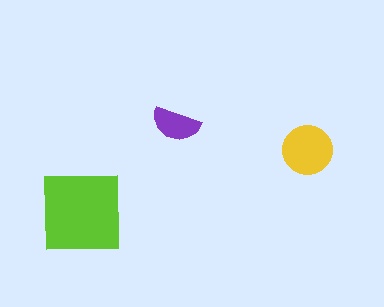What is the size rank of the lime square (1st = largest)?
1st.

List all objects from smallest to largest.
The purple semicircle, the yellow circle, the lime square.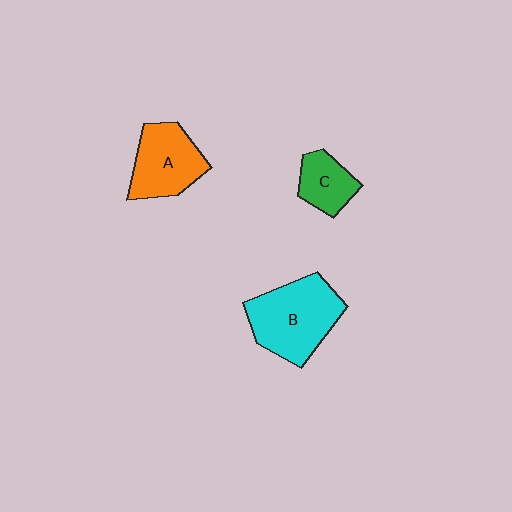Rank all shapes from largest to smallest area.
From largest to smallest: B (cyan), A (orange), C (green).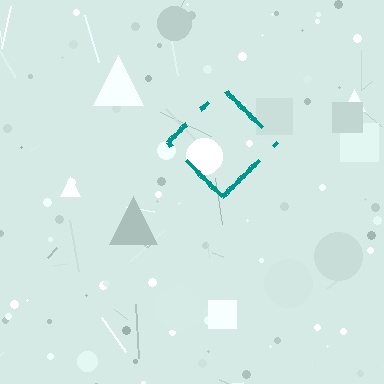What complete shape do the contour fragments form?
The contour fragments form a diamond.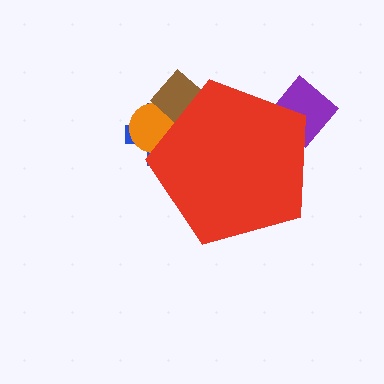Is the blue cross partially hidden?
Yes, the blue cross is partially hidden behind the red pentagon.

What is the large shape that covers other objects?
A red pentagon.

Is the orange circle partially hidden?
Yes, the orange circle is partially hidden behind the red pentagon.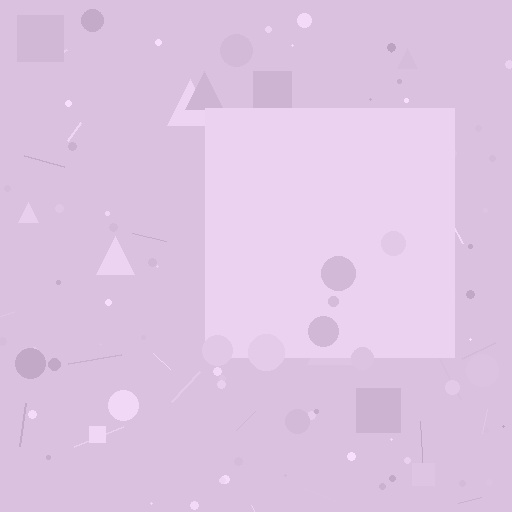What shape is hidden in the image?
A square is hidden in the image.